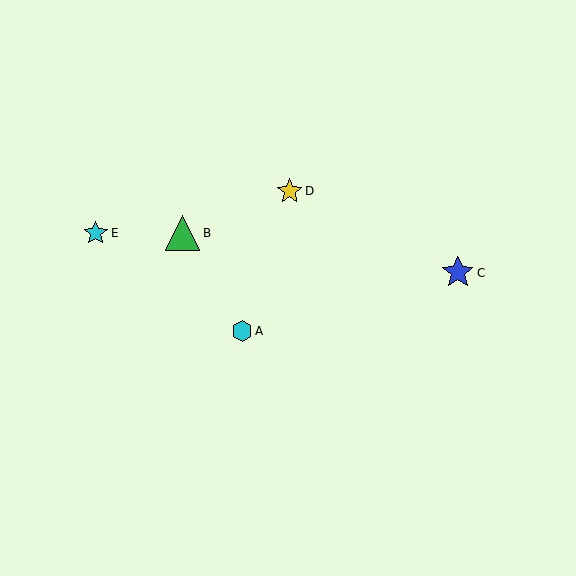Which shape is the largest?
The green triangle (labeled B) is the largest.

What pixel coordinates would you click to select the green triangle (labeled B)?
Click at (183, 233) to select the green triangle B.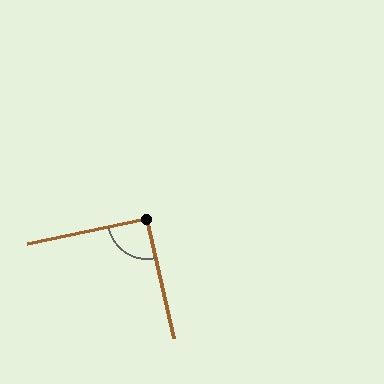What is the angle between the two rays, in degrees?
Approximately 91 degrees.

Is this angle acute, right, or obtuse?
It is approximately a right angle.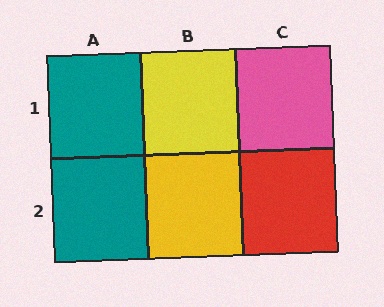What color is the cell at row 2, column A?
Teal.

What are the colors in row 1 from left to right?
Teal, yellow, pink.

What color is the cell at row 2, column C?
Red.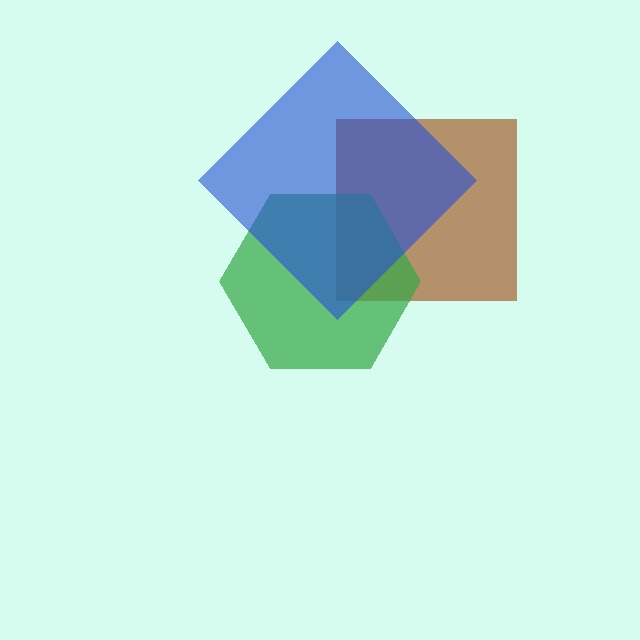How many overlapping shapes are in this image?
There are 3 overlapping shapes in the image.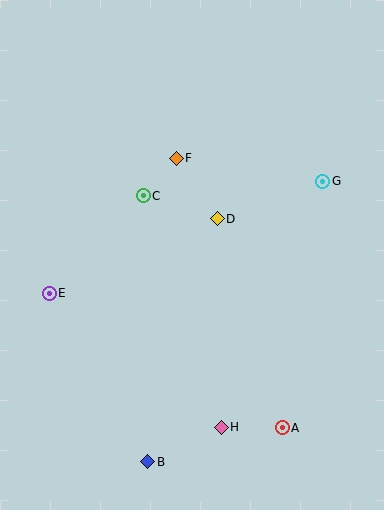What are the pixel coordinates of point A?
Point A is at (282, 428).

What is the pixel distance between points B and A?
The distance between B and A is 139 pixels.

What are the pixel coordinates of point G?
Point G is at (323, 181).